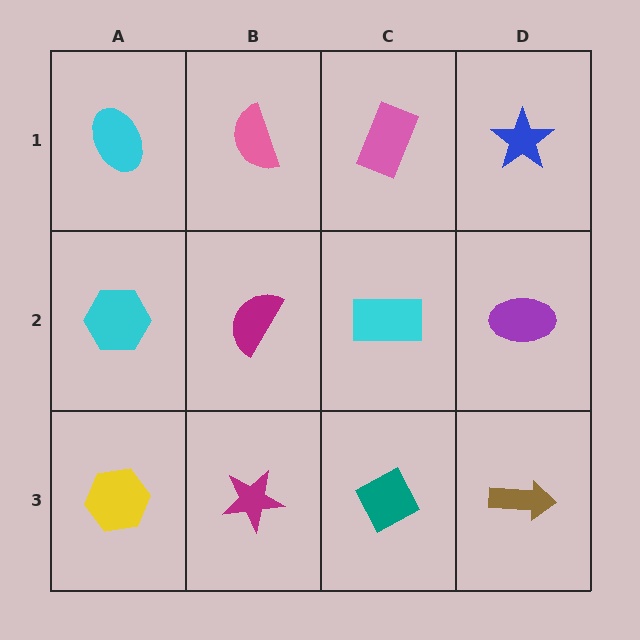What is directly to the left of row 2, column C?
A magenta semicircle.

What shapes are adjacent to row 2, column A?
A cyan ellipse (row 1, column A), a yellow hexagon (row 3, column A), a magenta semicircle (row 2, column B).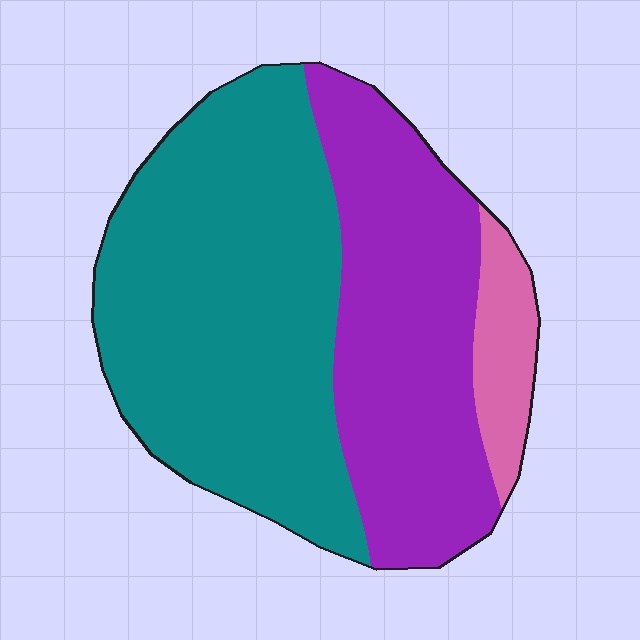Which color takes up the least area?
Pink, at roughly 10%.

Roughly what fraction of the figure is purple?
Purple covers 38% of the figure.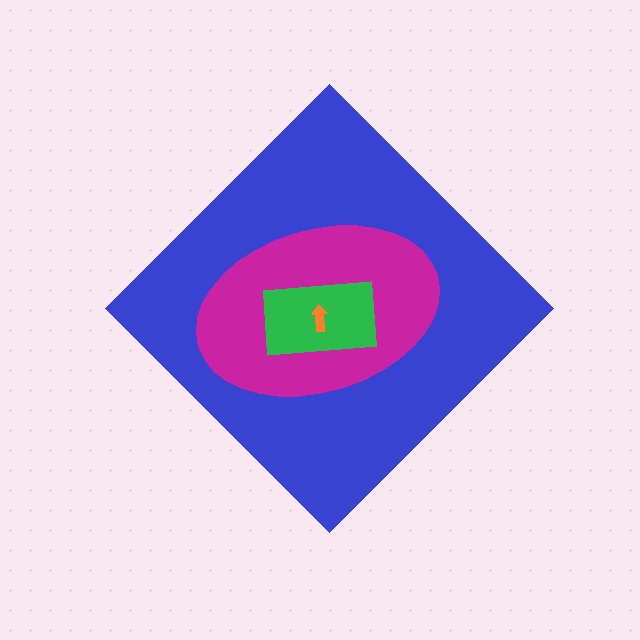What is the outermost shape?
The blue diamond.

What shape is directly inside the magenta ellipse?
The green rectangle.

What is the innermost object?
The orange arrow.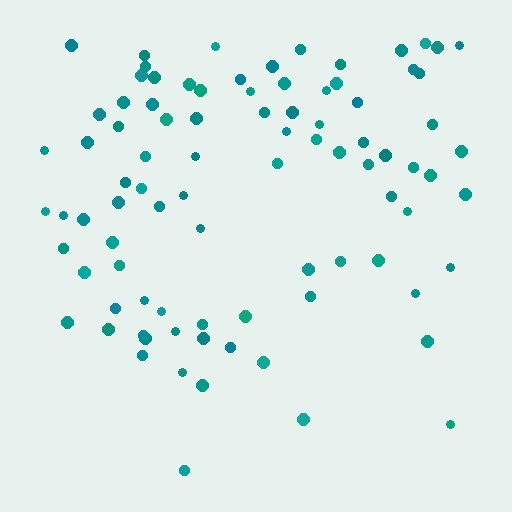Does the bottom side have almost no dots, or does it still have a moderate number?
Still a moderate number, just noticeably fewer than the top.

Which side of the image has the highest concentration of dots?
The top.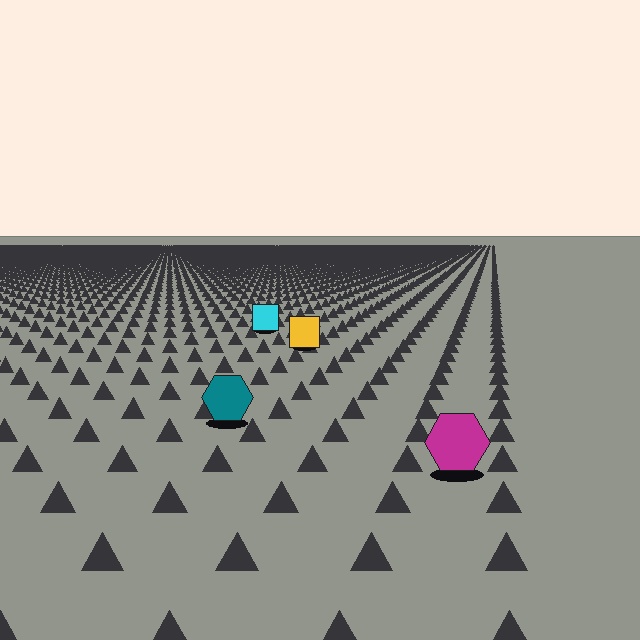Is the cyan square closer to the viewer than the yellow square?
No. The yellow square is closer — you can tell from the texture gradient: the ground texture is coarser near it.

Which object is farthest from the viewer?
The cyan square is farthest from the viewer. It appears smaller and the ground texture around it is denser.